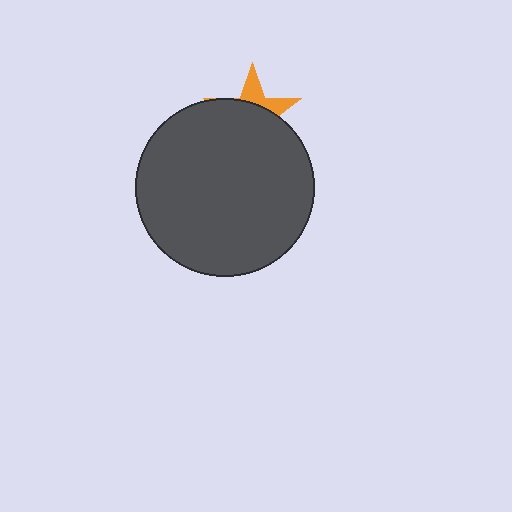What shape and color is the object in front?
The object in front is a dark gray circle.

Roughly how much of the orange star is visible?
A small part of it is visible (roughly 31%).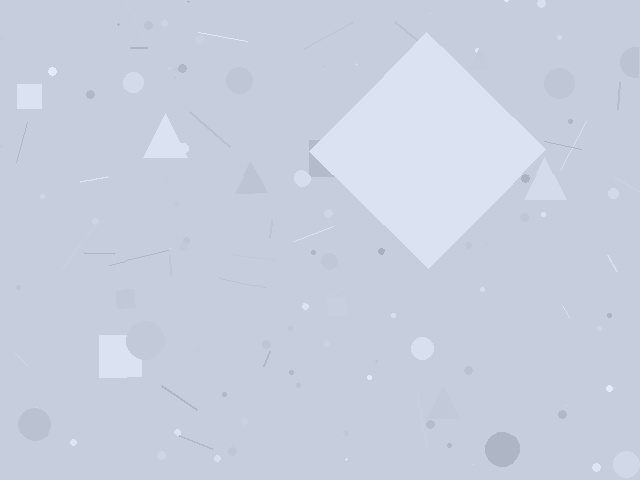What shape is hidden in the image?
A diamond is hidden in the image.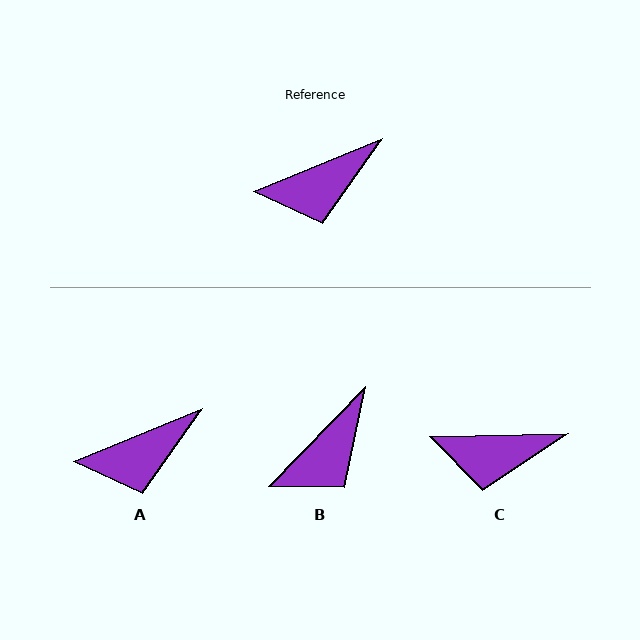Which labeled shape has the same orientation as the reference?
A.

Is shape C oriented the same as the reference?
No, it is off by about 21 degrees.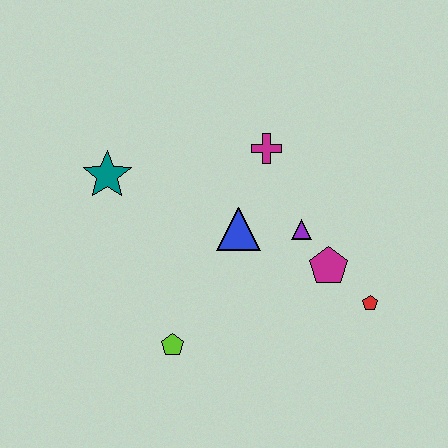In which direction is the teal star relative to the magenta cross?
The teal star is to the left of the magenta cross.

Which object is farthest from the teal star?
The red pentagon is farthest from the teal star.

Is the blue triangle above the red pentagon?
Yes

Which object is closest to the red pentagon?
The magenta pentagon is closest to the red pentagon.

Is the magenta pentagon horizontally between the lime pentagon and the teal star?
No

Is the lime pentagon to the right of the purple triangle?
No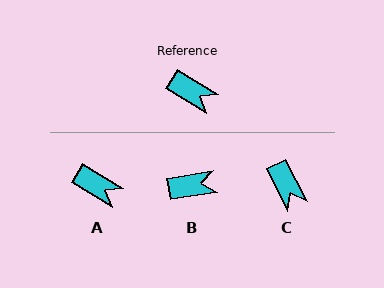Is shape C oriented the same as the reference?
No, it is off by about 32 degrees.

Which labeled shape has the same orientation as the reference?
A.